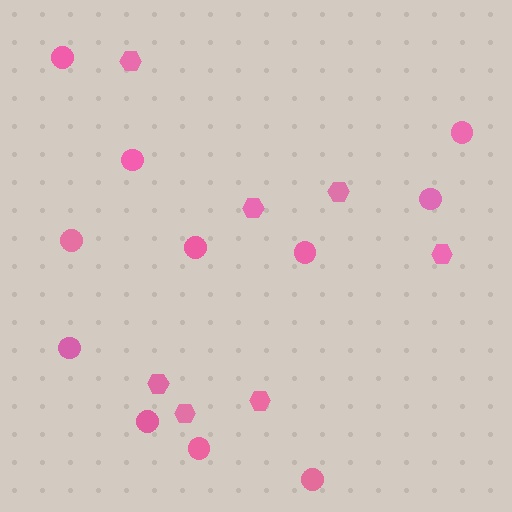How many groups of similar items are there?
There are 2 groups: one group of hexagons (7) and one group of circles (11).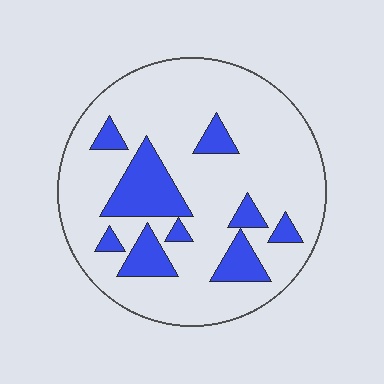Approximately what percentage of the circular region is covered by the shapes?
Approximately 20%.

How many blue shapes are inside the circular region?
9.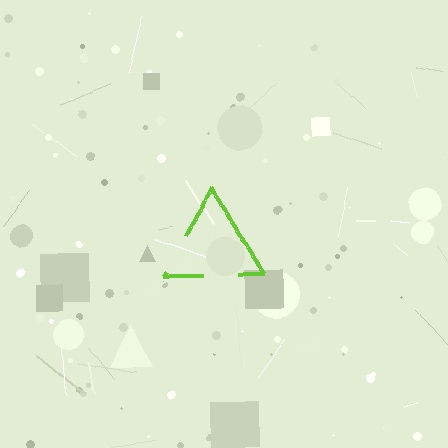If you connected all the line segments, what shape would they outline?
They would outline a triangle.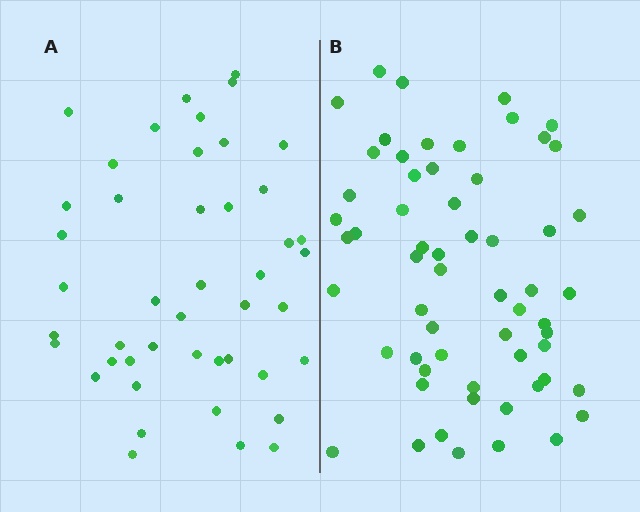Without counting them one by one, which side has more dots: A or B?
Region B (the right region) has more dots.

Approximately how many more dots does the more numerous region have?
Region B has approximately 15 more dots than region A.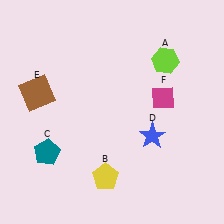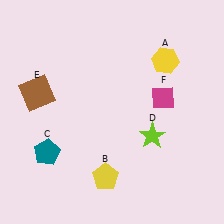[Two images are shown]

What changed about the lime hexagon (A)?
In Image 1, A is lime. In Image 2, it changed to yellow.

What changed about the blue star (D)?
In Image 1, D is blue. In Image 2, it changed to lime.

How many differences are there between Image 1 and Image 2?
There are 2 differences between the two images.